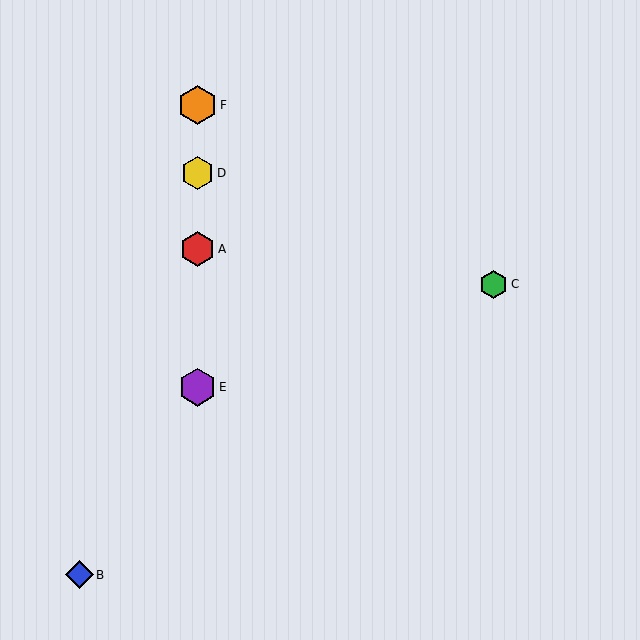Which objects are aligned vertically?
Objects A, D, E, F are aligned vertically.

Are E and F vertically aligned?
Yes, both are at x≈197.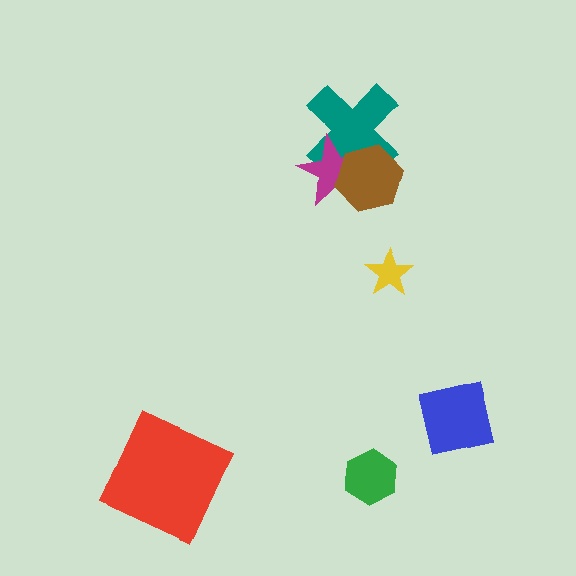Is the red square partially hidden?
No, no other shape covers it.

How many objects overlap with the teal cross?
2 objects overlap with the teal cross.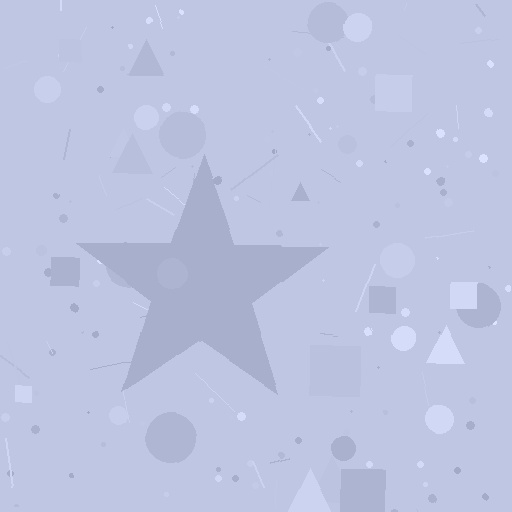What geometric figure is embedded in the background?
A star is embedded in the background.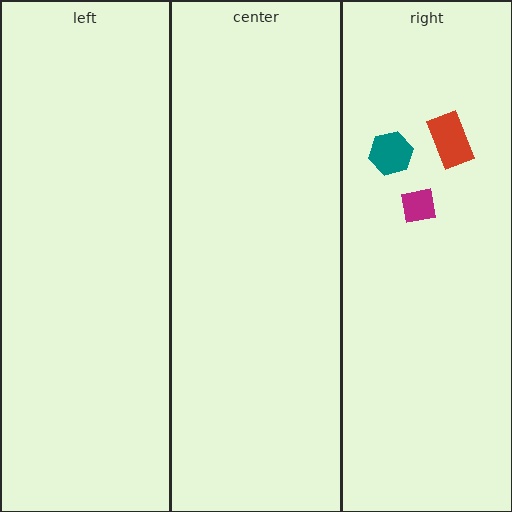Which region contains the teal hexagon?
The right region.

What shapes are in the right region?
The teal hexagon, the red rectangle, the magenta square.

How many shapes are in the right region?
3.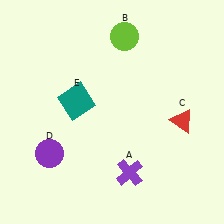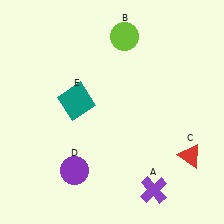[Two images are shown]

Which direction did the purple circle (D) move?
The purple circle (D) moved right.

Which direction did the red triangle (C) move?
The red triangle (C) moved down.